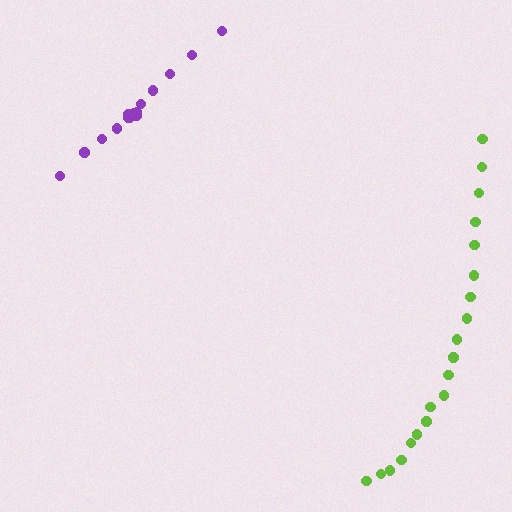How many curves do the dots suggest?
There are 2 distinct paths.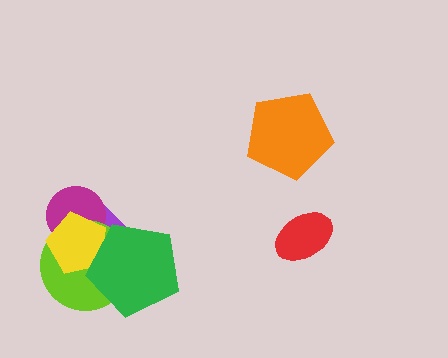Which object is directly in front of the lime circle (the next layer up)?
The yellow pentagon is directly in front of the lime circle.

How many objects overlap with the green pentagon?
3 objects overlap with the green pentagon.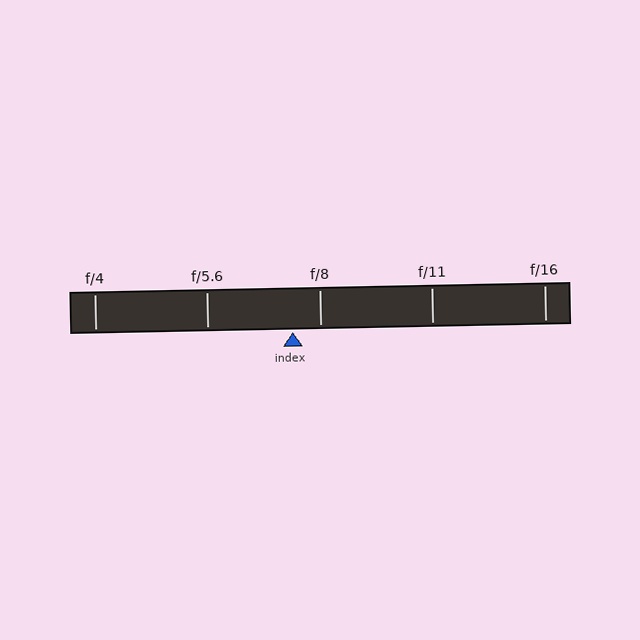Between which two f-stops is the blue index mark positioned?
The index mark is between f/5.6 and f/8.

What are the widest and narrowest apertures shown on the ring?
The widest aperture shown is f/4 and the narrowest is f/16.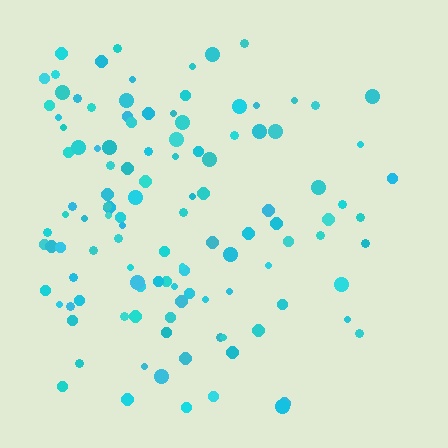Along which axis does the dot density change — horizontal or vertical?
Horizontal.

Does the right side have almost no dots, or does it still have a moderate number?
Still a moderate number, just noticeably fewer than the left.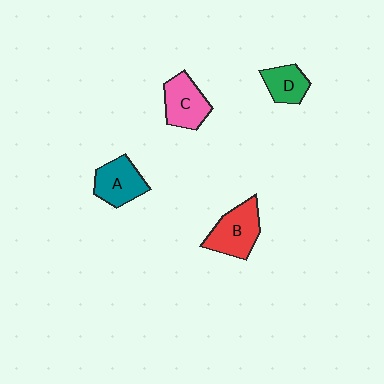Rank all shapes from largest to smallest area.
From largest to smallest: B (red), C (pink), A (teal), D (green).